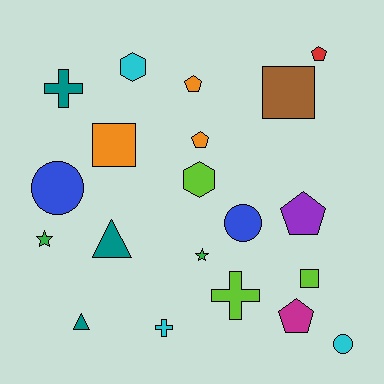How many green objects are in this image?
There are 2 green objects.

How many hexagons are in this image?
There are 2 hexagons.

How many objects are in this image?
There are 20 objects.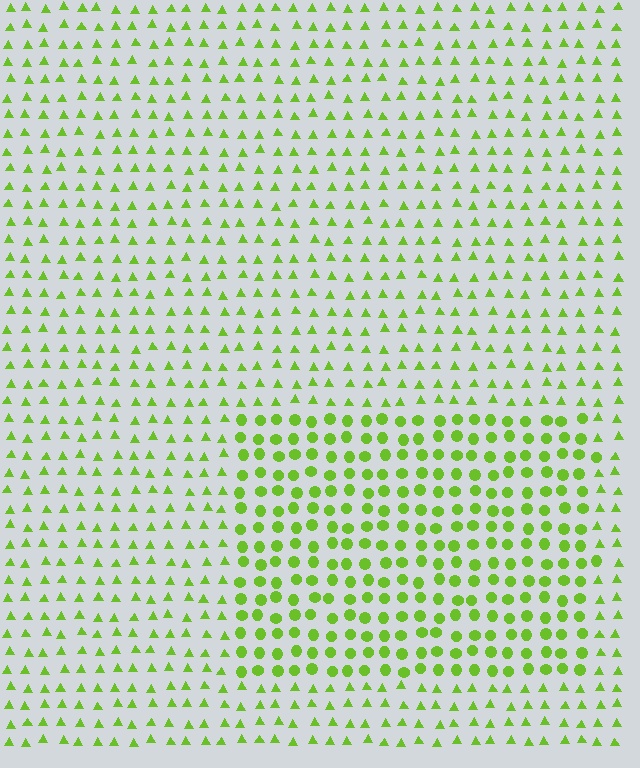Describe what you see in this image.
The image is filled with small lime elements arranged in a uniform grid. A rectangle-shaped region contains circles, while the surrounding area contains triangles. The boundary is defined purely by the change in element shape.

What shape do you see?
I see a rectangle.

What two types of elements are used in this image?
The image uses circles inside the rectangle region and triangles outside it.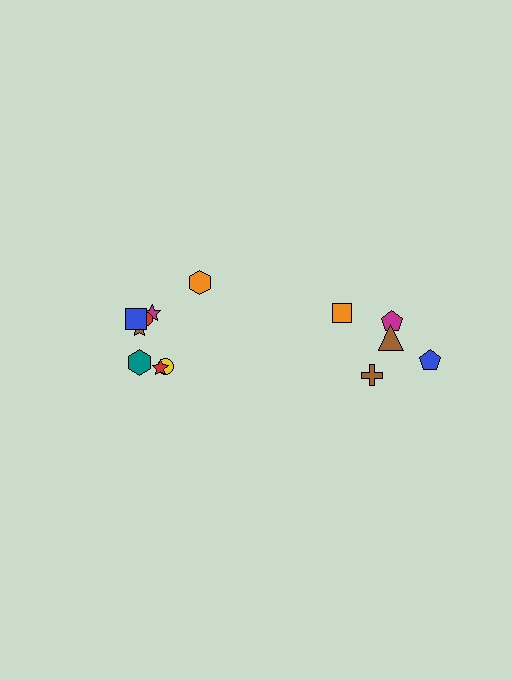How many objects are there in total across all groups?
There are 13 objects.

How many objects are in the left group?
There are 8 objects.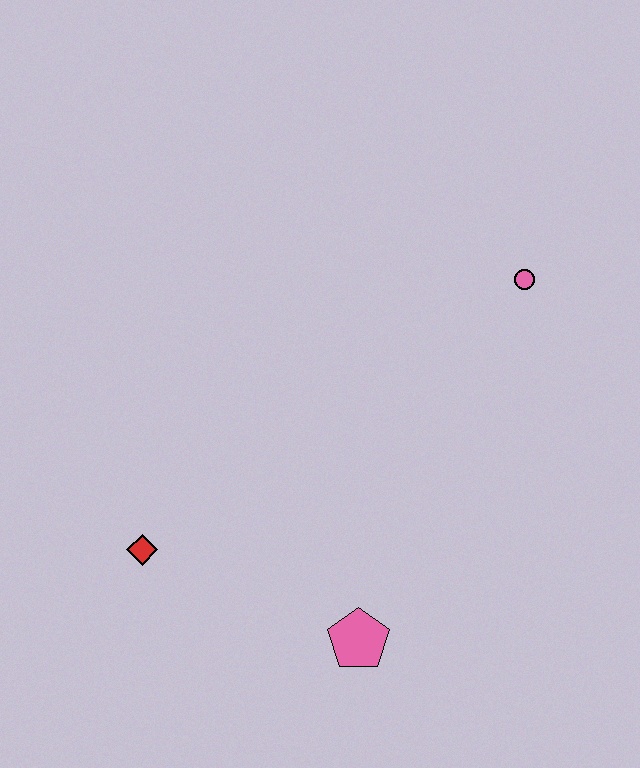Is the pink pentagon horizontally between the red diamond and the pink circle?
Yes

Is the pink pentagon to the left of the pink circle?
Yes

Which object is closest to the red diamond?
The pink pentagon is closest to the red diamond.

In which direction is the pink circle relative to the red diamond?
The pink circle is to the right of the red diamond.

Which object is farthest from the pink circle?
The red diamond is farthest from the pink circle.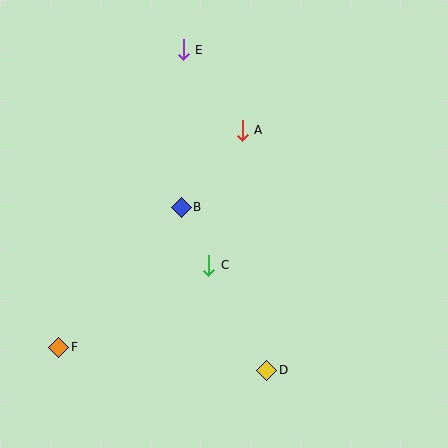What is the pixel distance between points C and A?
The distance between C and A is 139 pixels.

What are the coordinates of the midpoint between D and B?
The midpoint between D and B is at (224, 289).